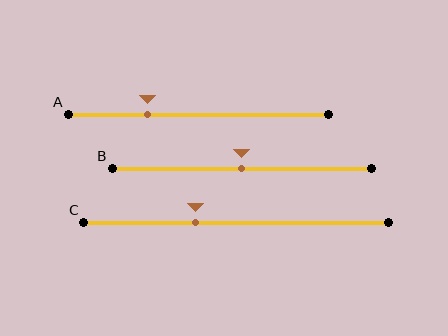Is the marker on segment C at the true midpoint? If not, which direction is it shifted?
No, the marker on segment C is shifted to the left by about 13% of the segment length.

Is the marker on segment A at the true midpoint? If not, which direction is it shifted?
No, the marker on segment A is shifted to the left by about 20% of the segment length.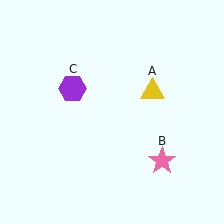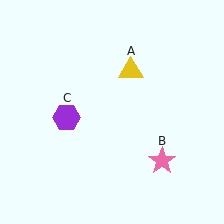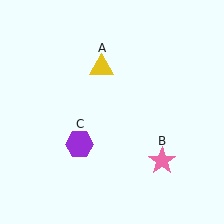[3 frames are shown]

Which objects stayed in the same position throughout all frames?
Pink star (object B) remained stationary.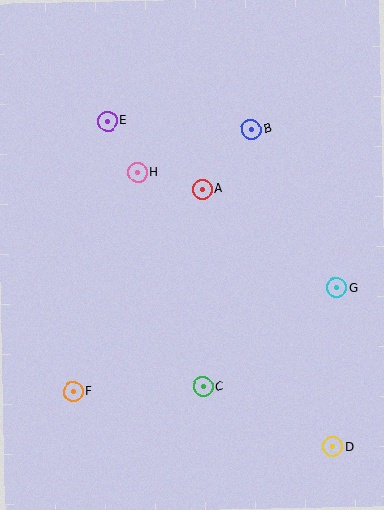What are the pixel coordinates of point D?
Point D is at (332, 447).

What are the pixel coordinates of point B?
Point B is at (251, 129).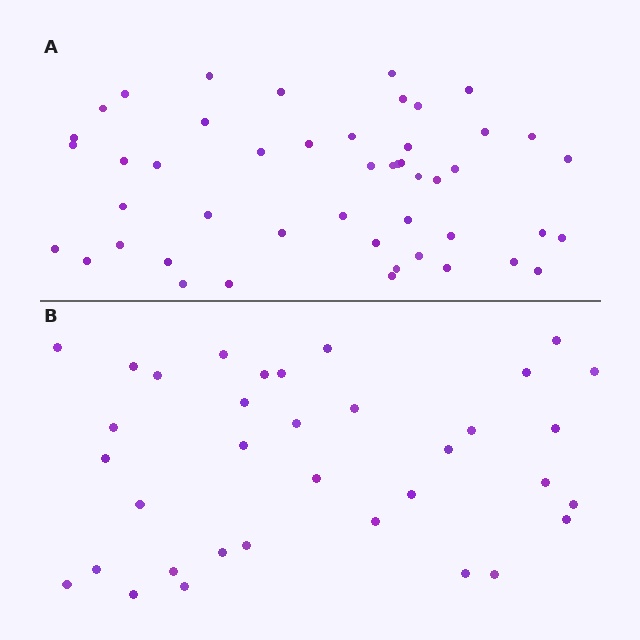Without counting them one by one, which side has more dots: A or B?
Region A (the top region) has more dots.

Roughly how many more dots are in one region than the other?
Region A has approximately 15 more dots than region B.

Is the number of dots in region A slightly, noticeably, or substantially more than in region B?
Region A has noticeably more, but not dramatically so. The ratio is roughly 1.4 to 1.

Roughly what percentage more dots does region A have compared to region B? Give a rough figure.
About 35% more.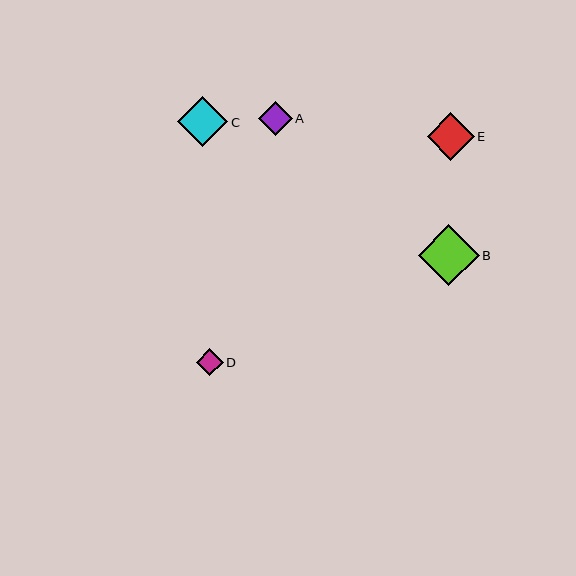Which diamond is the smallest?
Diamond D is the smallest with a size of approximately 26 pixels.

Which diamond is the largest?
Diamond B is the largest with a size of approximately 61 pixels.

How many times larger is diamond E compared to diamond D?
Diamond E is approximately 1.8 times the size of diamond D.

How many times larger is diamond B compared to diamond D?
Diamond B is approximately 2.3 times the size of diamond D.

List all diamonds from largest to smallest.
From largest to smallest: B, C, E, A, D.